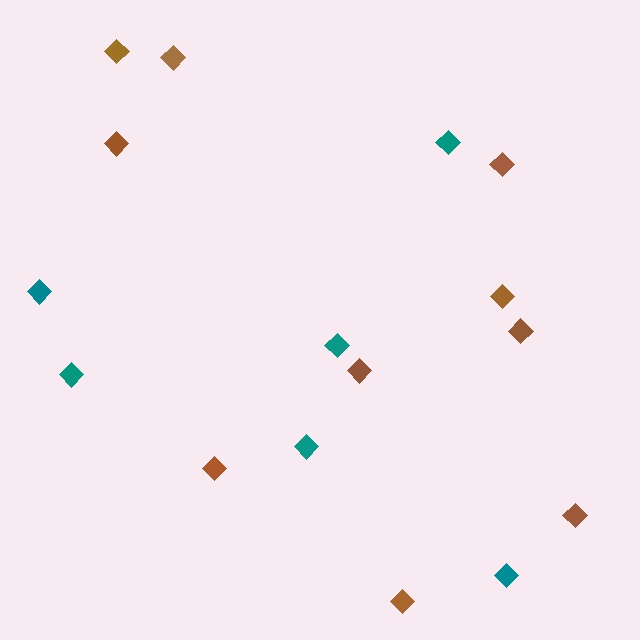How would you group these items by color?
There are 2 groups: one group of brown diamonds (10) and one group of teal diamonds (6).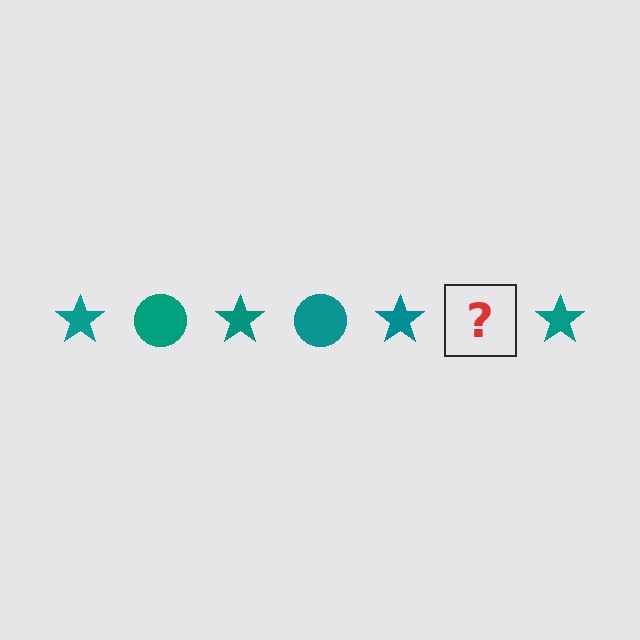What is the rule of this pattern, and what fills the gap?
The rule is that the pattern cycles through star, circle shapes in teal. The gap should be filled with a teal circle.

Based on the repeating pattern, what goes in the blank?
The blank should be a teal circle.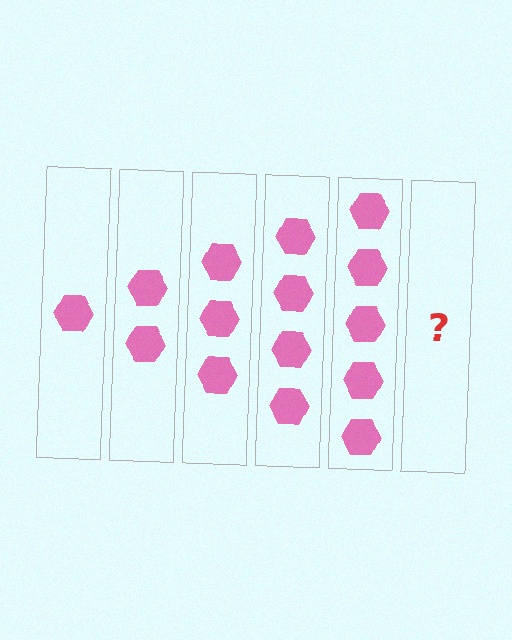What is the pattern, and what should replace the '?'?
The pattern is that each step adds one more hexagon. The '?' should be 6 hexagons.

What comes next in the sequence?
The next element should be 6 hexagons.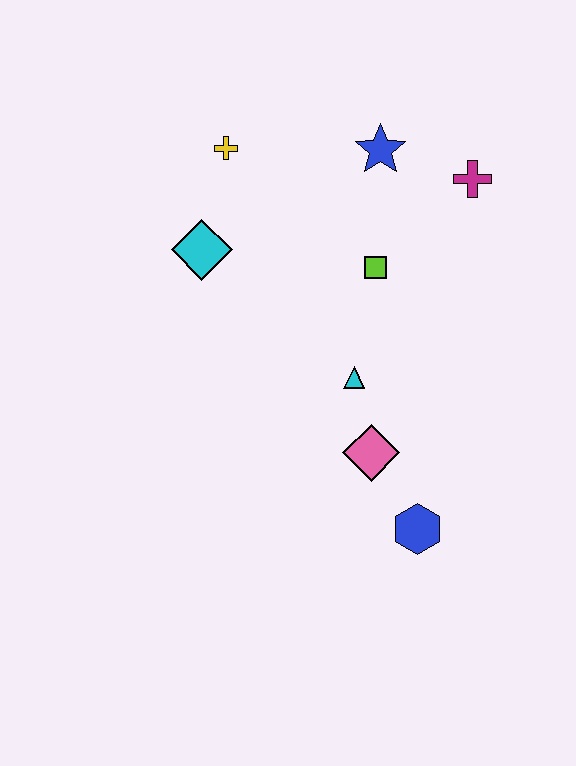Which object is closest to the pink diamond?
The cyan triangle is closest to the pink diamond.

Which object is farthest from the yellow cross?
The blue hexagon is farthest from the yellow cross.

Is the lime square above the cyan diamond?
No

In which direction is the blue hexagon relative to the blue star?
The blue hexagon is below the blue star.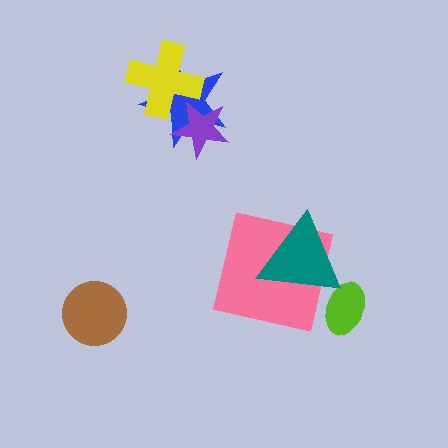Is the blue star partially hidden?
Yes, it is partially covered by another shape.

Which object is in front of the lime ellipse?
The teal triangle is in front of the lime ellipse.